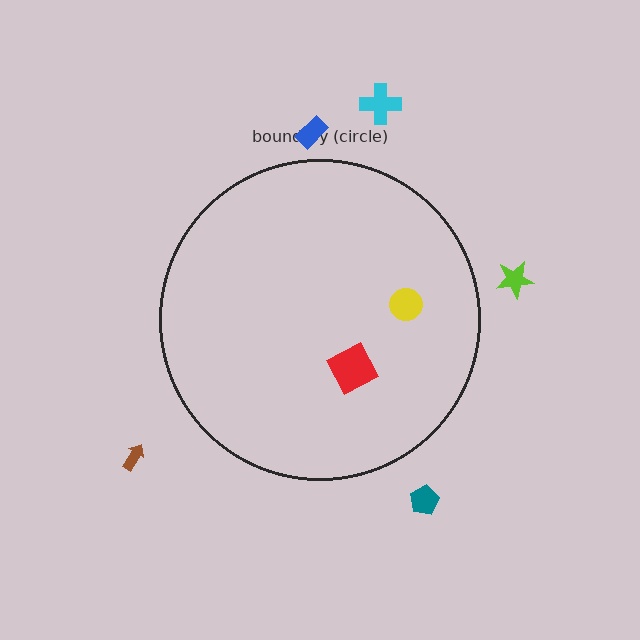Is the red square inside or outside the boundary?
Inside.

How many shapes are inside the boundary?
2 inside, 5 outside.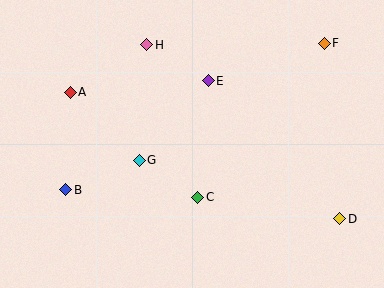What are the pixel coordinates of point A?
Point A is at (70, 92).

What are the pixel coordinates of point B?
Point B is at (66, 190).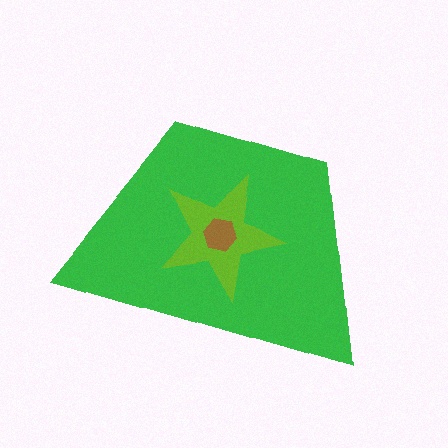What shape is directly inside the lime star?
The brown hexagon.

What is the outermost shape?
The green trapezoid.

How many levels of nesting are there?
3.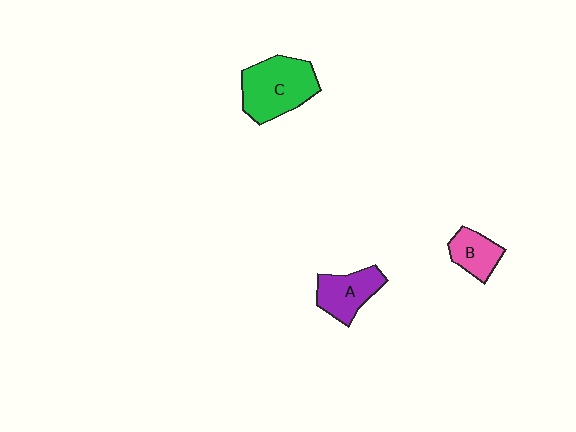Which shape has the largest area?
Shape C (green).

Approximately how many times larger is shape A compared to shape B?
Approximately 1.3 times.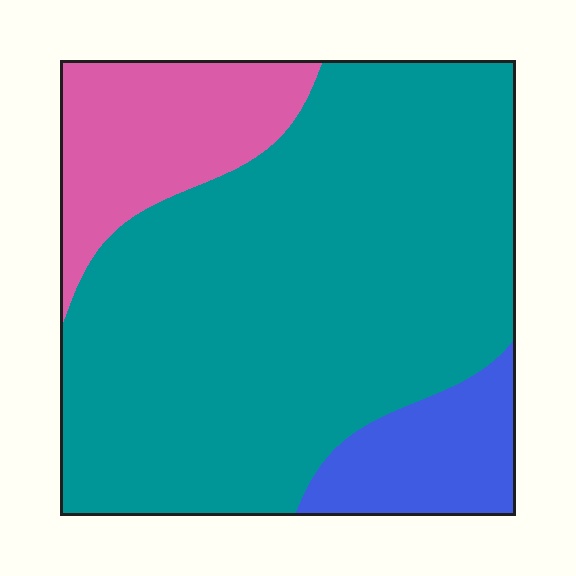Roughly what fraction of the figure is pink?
Pink covers roughly 15% of the figure.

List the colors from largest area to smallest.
From largest to smallest: teal, pink, blue.